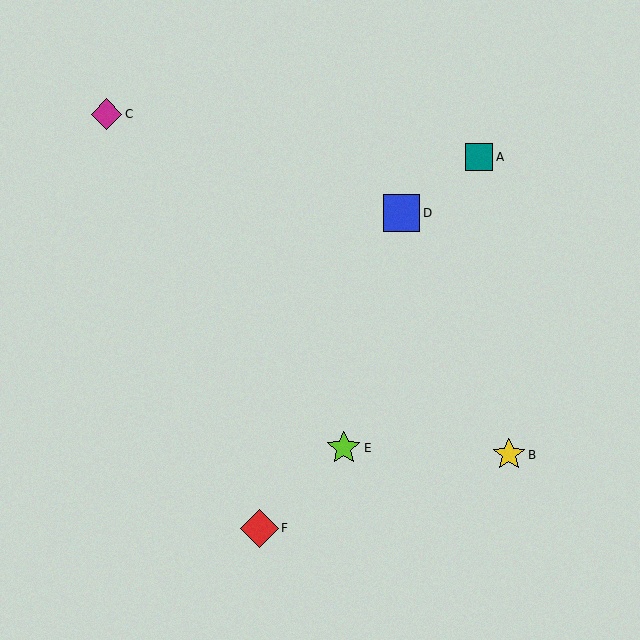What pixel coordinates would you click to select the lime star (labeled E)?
Click at (344, 448) to select the lime star E.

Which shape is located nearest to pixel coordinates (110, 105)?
The magenta diamond (labeled C) at (106, 114) is nearest to that location.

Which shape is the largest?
The red diamond (labeled F) is the largest.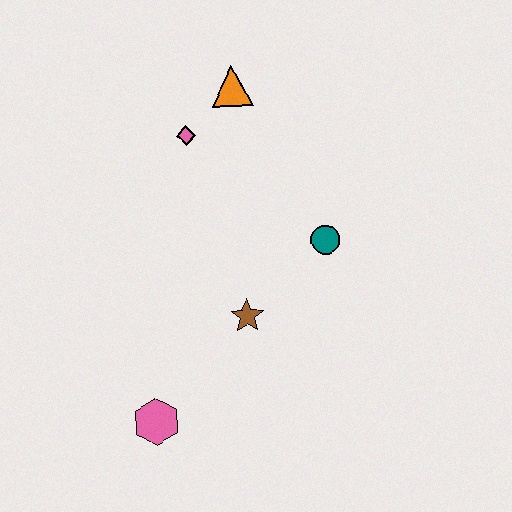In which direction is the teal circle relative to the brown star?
The teal circle is to the right of the brown star.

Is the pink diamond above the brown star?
Yes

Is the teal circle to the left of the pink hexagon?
No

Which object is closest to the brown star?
The teal circle is closest to the brown star.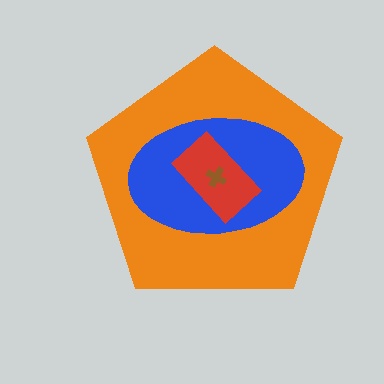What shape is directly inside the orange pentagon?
The blue ellipse.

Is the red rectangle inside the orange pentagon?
Yes.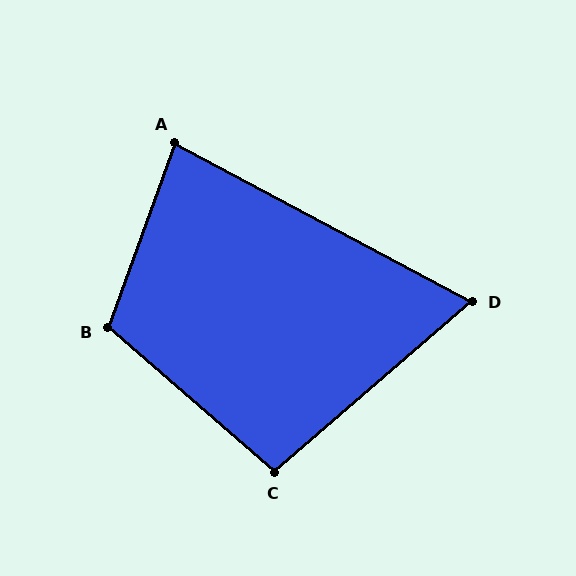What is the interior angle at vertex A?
Approximately 82 degrees (acute).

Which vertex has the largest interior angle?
B, at approximately 111 degrees.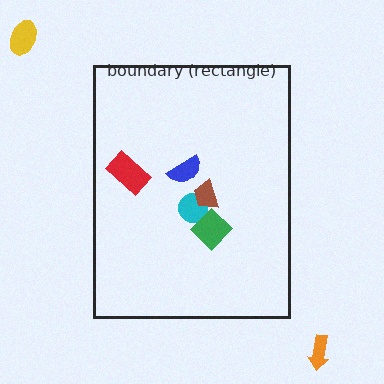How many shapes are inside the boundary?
5 inside, 2 outside.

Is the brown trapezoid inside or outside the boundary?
Inside.